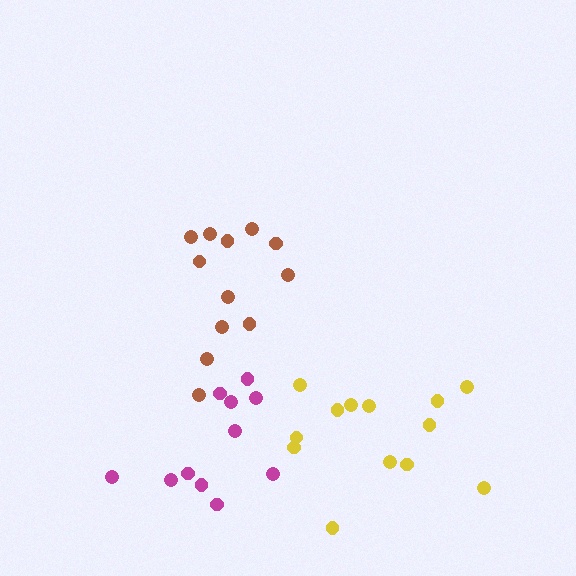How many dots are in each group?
Group 1: 11 dots, Group 2: 13 dots, Group 3: 12 dots (36 total).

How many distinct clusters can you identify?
There are 3 distinct clusters.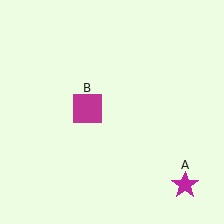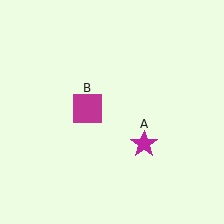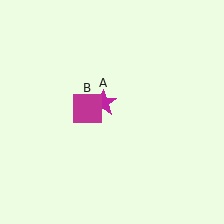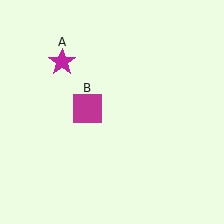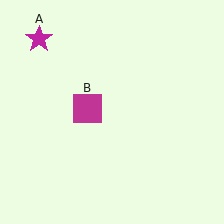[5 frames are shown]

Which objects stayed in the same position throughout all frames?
Magenta square (object B) remained stationary.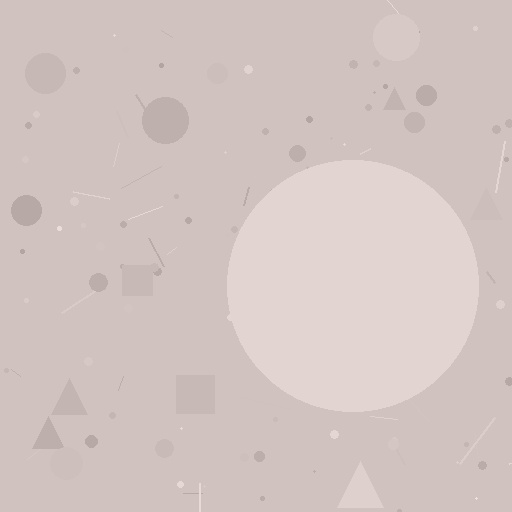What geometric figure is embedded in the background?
A circle is embedded in the background.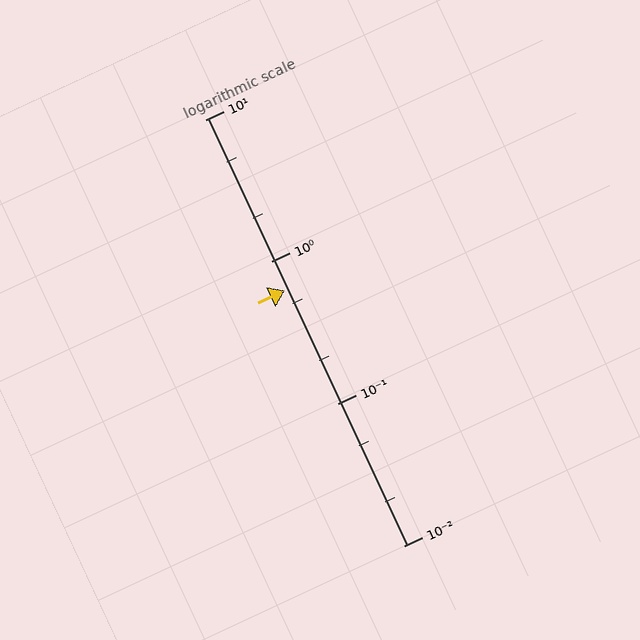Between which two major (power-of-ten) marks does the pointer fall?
The pointer is between 0.1 and 1.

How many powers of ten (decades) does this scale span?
The scale spans 3 decades, from 0.01 to 10.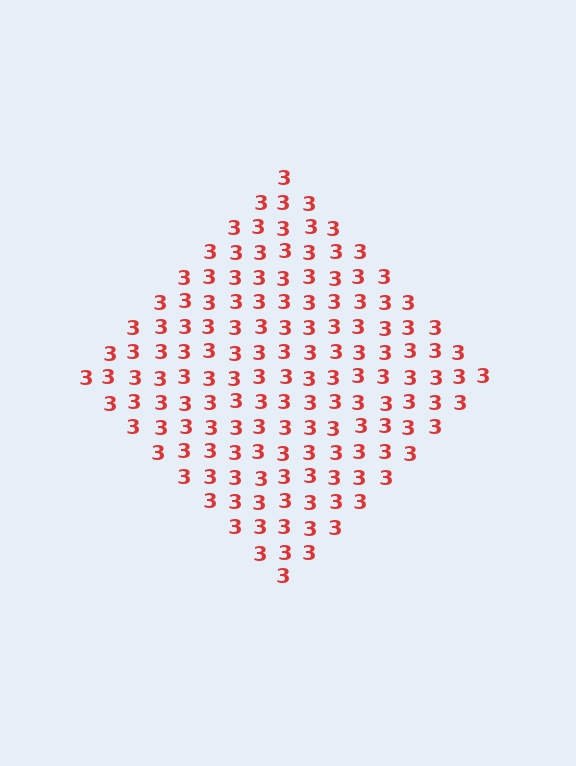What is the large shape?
The large shape is a diamond.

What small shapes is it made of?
It is made of small digit 3's.